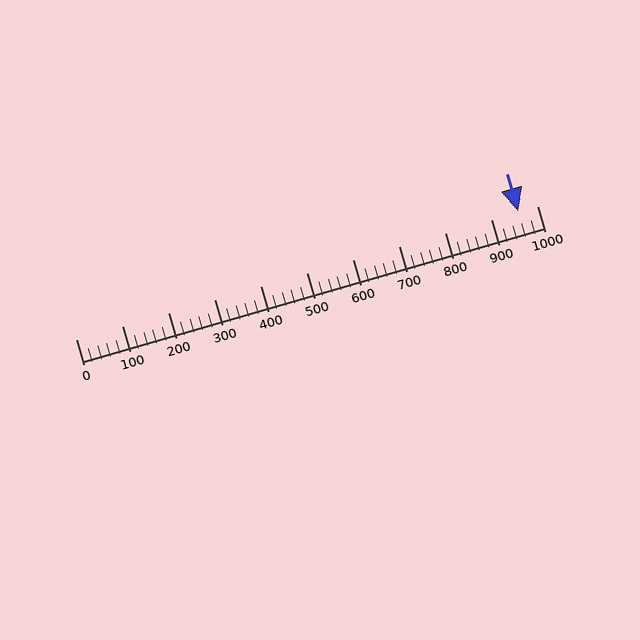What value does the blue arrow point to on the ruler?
The blue arrow points to approximately 960.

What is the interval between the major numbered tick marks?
The major tick marks are spaced 100 units apart.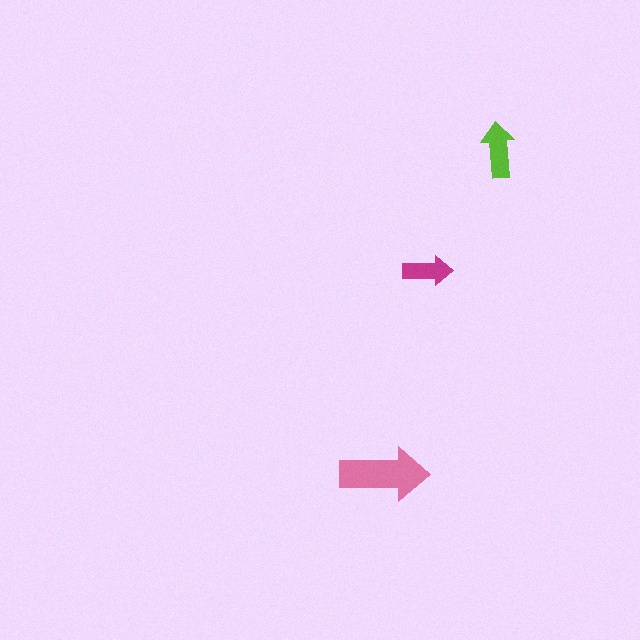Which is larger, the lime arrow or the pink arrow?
The pink one.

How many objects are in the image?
There are 3 objects in the image.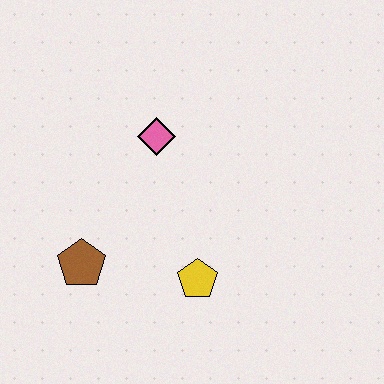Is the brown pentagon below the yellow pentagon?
No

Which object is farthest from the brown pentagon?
The pink diamond is farthest from the brown pentagon.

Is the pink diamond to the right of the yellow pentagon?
No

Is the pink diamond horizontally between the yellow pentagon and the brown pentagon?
Yes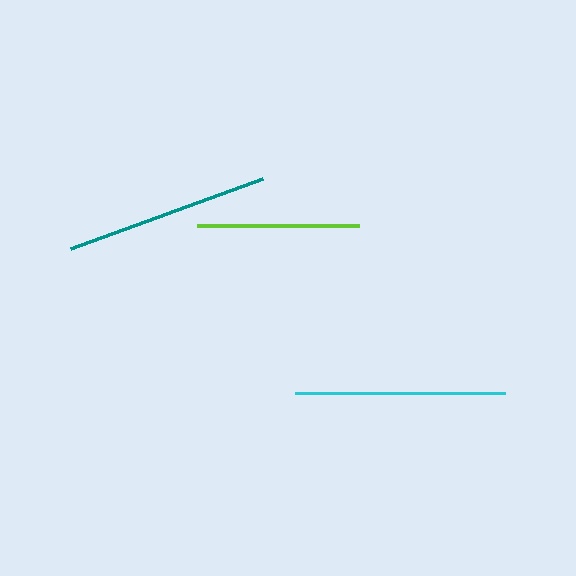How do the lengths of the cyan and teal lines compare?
The cyan and teal lines are approximately the same length.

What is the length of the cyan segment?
The cyan segment is approximately 210 pixels long.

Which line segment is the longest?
The cyan line is the longest at approximately 210 pixels.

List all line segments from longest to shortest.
From longest to shortest: cyan, teal, lime.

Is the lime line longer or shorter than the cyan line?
The cyan line is longer than the lime line.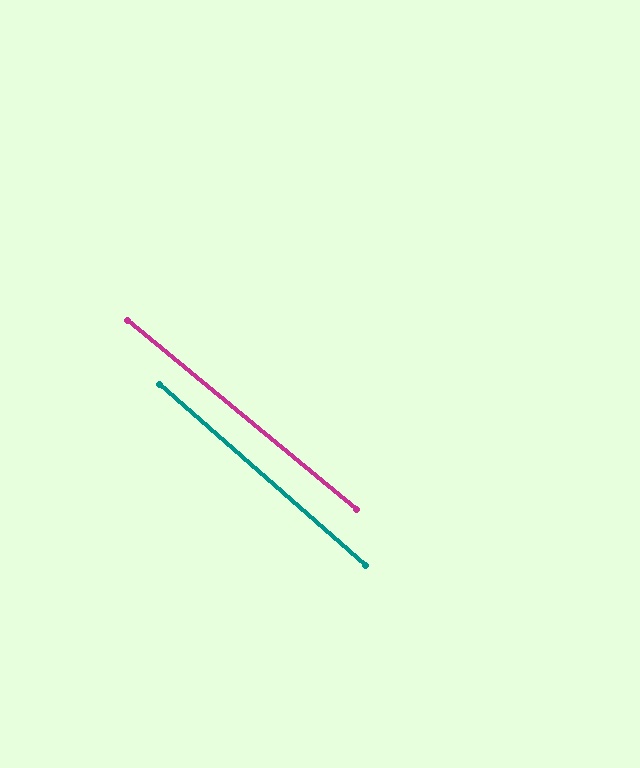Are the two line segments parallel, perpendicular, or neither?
Parallel — their directions differ by only 1.8°.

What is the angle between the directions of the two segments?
Approximately 2 degrees.